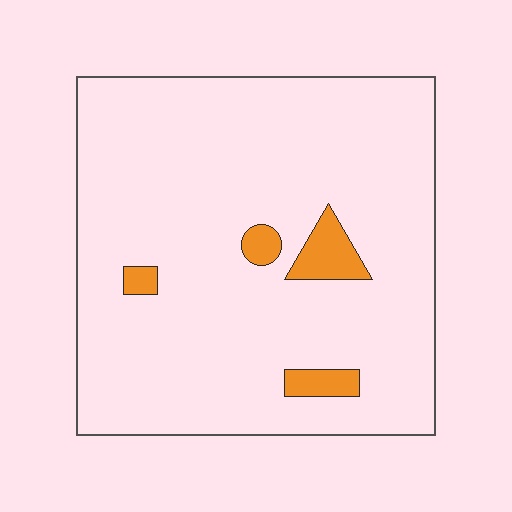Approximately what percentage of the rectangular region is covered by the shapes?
Approximately 5%.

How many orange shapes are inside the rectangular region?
4.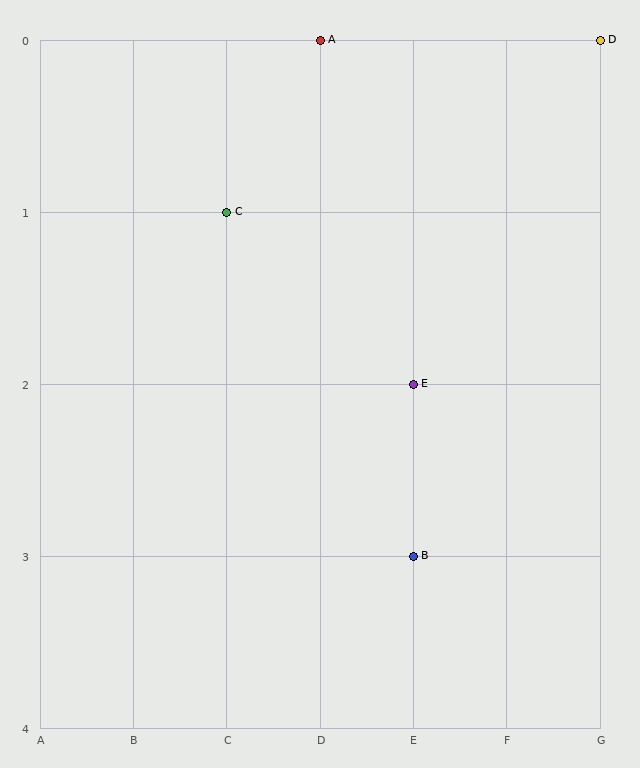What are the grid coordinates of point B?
Point B is at grid coordinates (E, 3).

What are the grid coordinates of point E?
Point E is at grid coordinates (E, 2).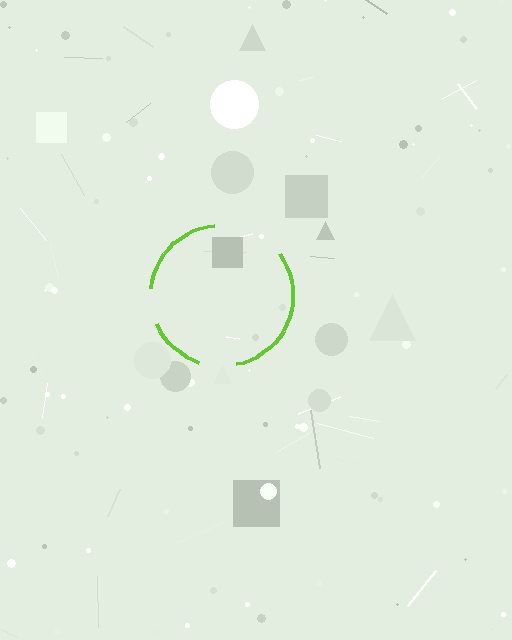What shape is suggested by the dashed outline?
The dashed outline suggests a circle.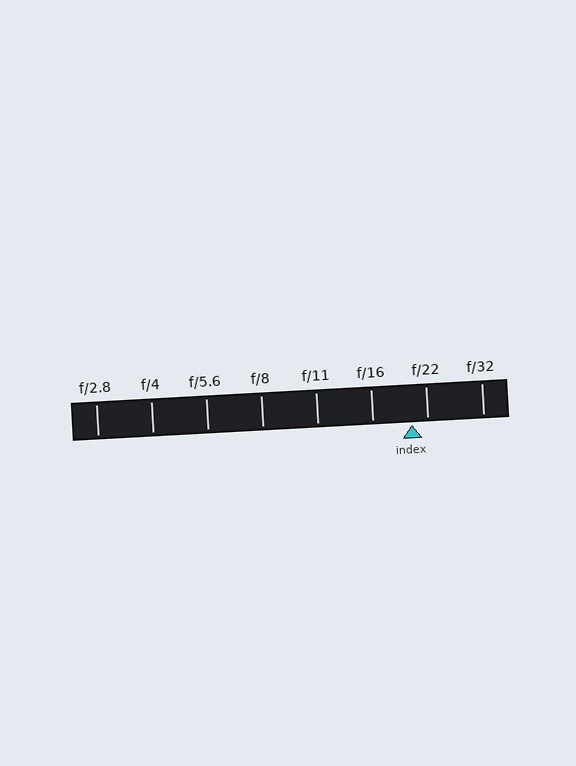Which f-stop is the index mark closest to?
The index mark is closest to f/22.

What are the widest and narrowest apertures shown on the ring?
The widest aperture shown is f/2.8 and the narrowest is f/32.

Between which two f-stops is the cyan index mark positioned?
The index mark is between f/16 and f/22.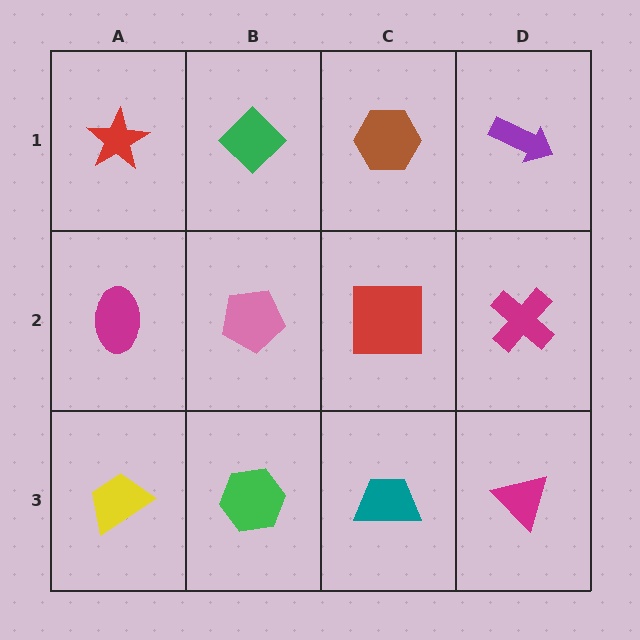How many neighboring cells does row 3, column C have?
3.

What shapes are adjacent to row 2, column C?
A brown hexagon (row 1, column C), a teal trapezoid (row 3, column C), a pink pentagon (row 2, column B), a magenta cross (row 2, column D).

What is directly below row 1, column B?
A pink pentagon.